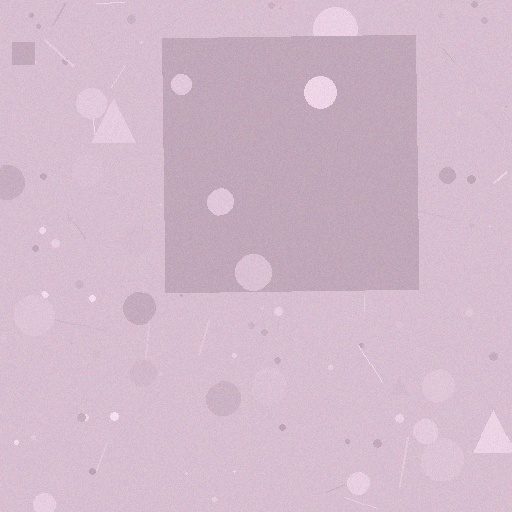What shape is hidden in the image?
A square is hidden in the image.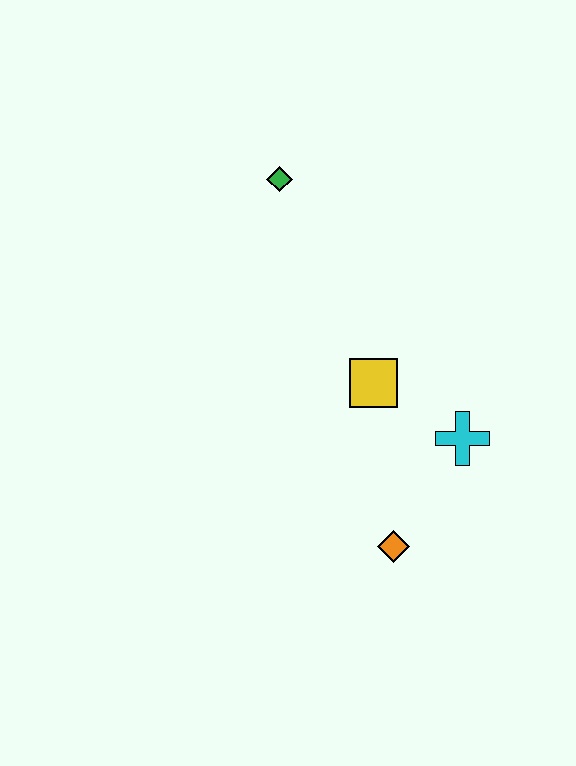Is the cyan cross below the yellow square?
Yes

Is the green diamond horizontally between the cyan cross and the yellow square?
No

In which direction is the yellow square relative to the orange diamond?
The yellow square is above the orange diamond.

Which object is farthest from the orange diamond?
The green diamond is farthest from the orange diamond.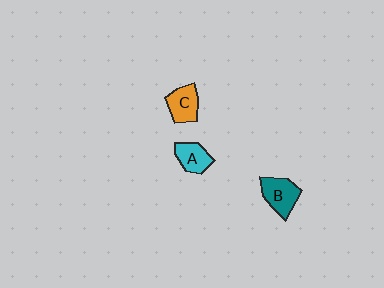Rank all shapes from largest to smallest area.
From largest to smallest: B (teal), C (orange), A (cyan).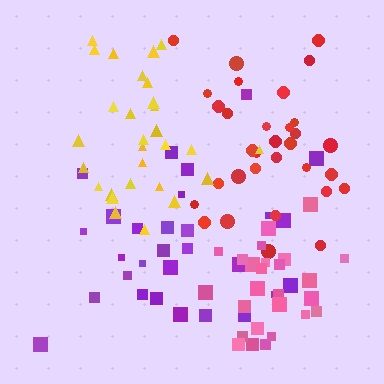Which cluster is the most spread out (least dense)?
Purple.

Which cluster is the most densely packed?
Pink.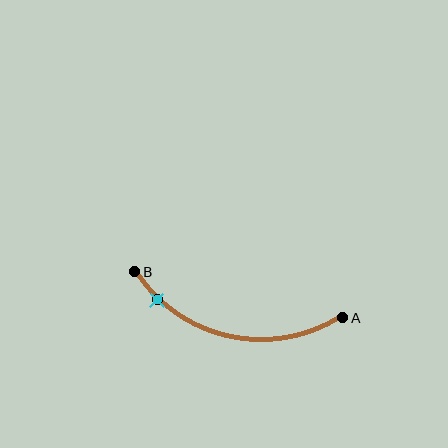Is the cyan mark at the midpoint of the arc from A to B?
No. The cyan mark lies on the arc but is closer to endpoint B. The arc midpoint would be at the point on the curve equidistant along the arc from both A and B.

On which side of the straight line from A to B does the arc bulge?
The arc bulges below the straight line connecting A and B.